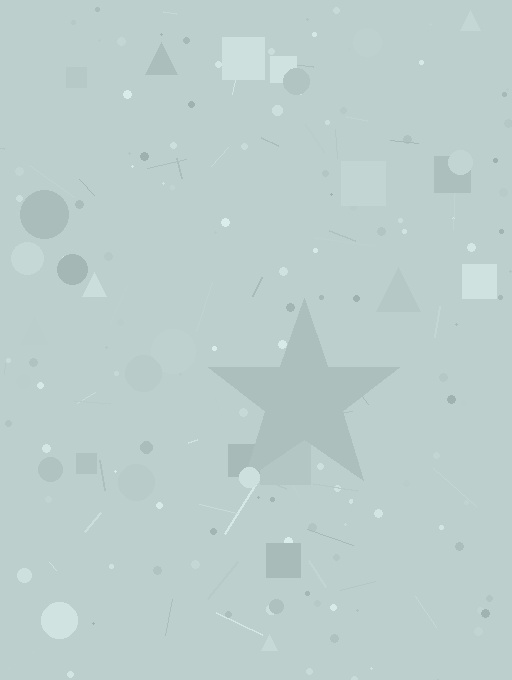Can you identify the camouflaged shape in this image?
The camouflaged shape is a star.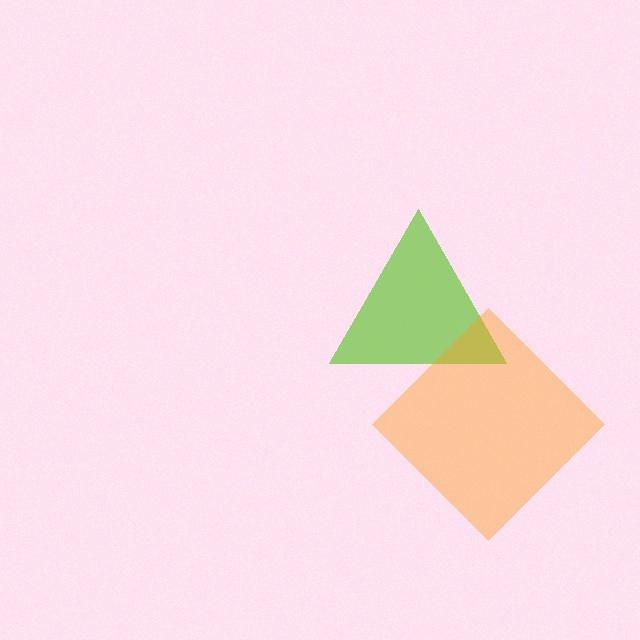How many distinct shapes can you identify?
There are 2 distinct shapes: a lime triangle, an orange diamond.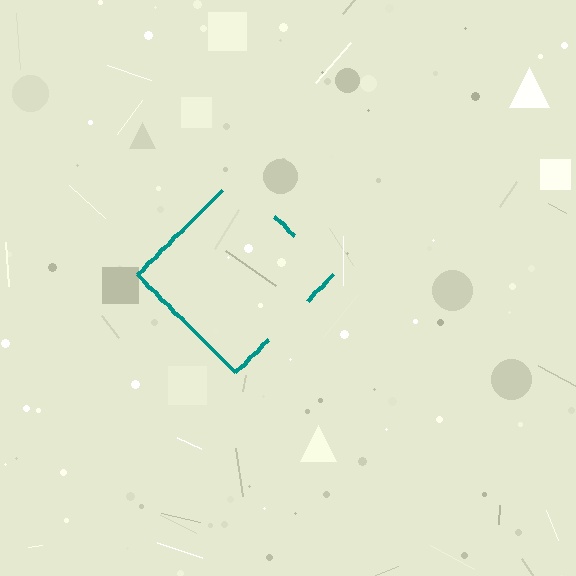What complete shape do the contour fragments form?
The contour fragments form a diamond.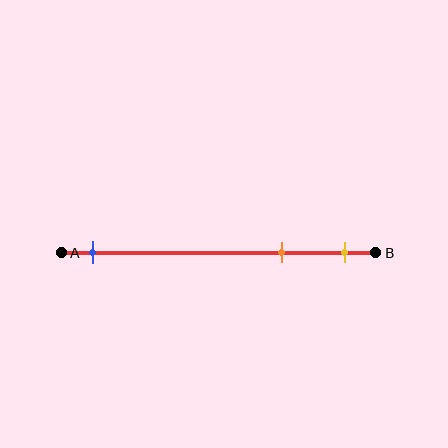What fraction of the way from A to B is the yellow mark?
The yellow mark is approximately 90% (0.9) of the way from A to B.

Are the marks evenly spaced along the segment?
No, the marks are not evenly spaced.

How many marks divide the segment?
There are 3 marks dividing the segment.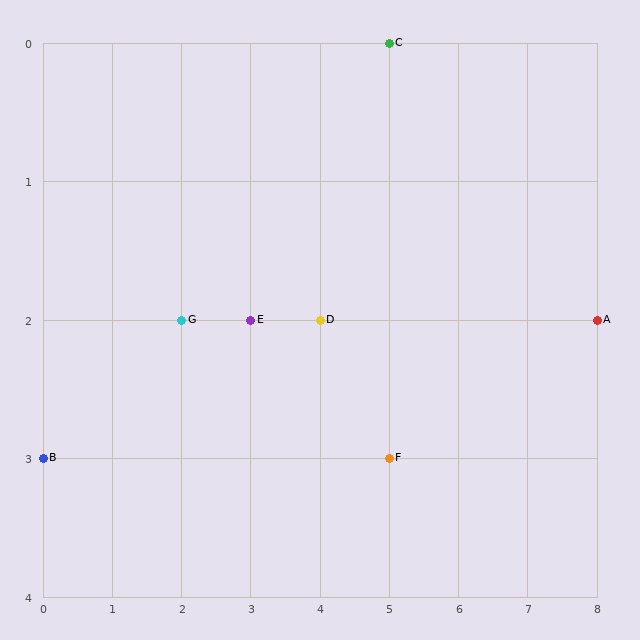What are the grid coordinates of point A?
Point A is at grid coordinates (8, 2).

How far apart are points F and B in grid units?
Points F and B are 5 columns apart.